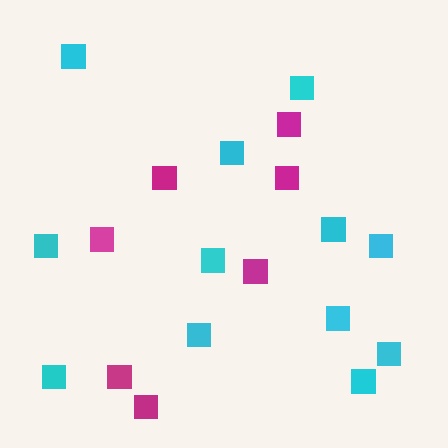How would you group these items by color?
There are 2 groups: one group of magenta squares (7) and one group of cyan squares (12).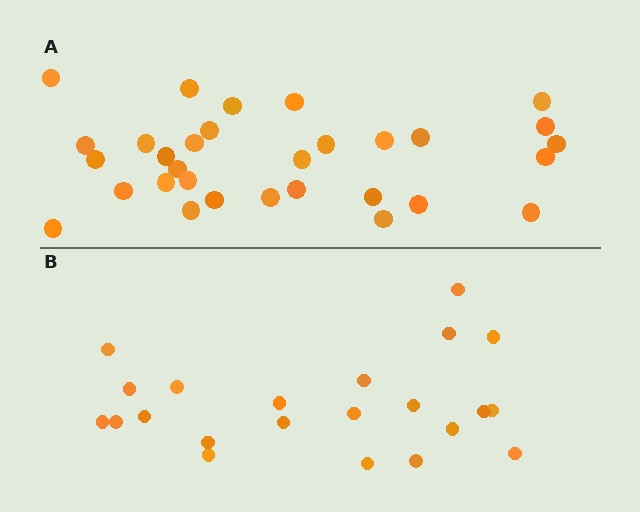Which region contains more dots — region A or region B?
Region A (the top region) has more dots.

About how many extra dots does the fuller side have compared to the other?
Region A has roughly 8 or so more dots than region B.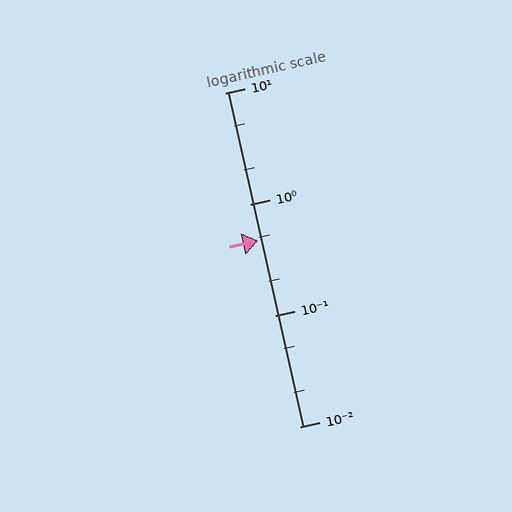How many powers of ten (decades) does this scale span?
The scale spans 3 decades, from 0.01 to 10.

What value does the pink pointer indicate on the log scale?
The pointer indicates approximately 0.47.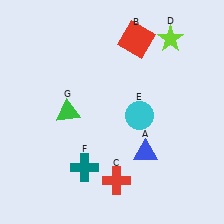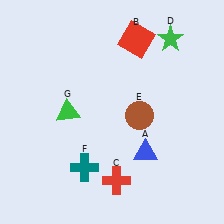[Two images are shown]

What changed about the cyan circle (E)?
In Image 1, E is cyan. In Image 2, it changed to brown.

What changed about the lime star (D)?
In Image 1, D is lime. In Image 2, it changed to green.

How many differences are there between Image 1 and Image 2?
There are 2 differences between the two images.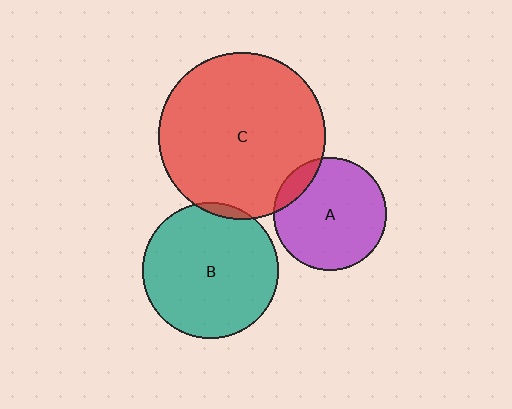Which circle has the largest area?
Circle C (red).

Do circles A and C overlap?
Yes.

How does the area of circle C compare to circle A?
Approximately 2.2 times.